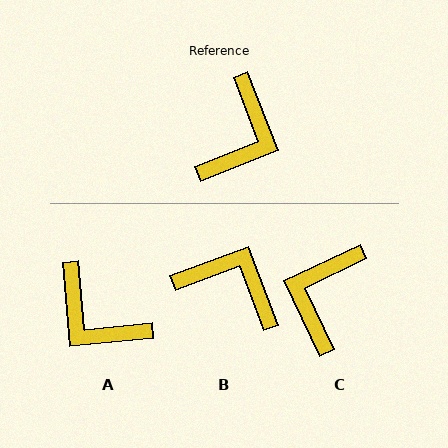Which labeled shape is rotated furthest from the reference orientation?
C, about 176 degrees away.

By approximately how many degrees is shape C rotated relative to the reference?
Approximately 176 degrees clockwise.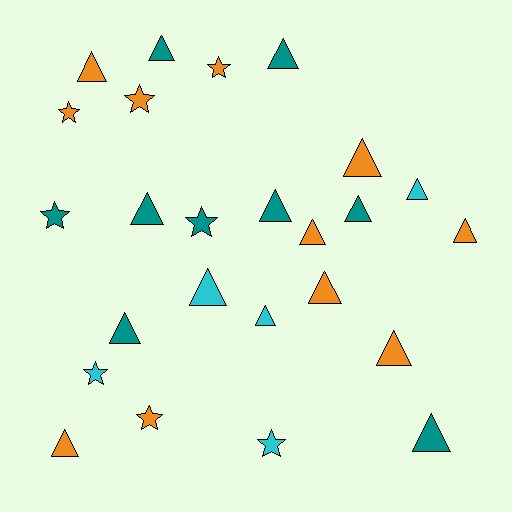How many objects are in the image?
There are 25 objects.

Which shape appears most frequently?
Triangle, with 17 objects.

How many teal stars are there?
There are 2 teal stars.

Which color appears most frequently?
Orange, with 11 objects.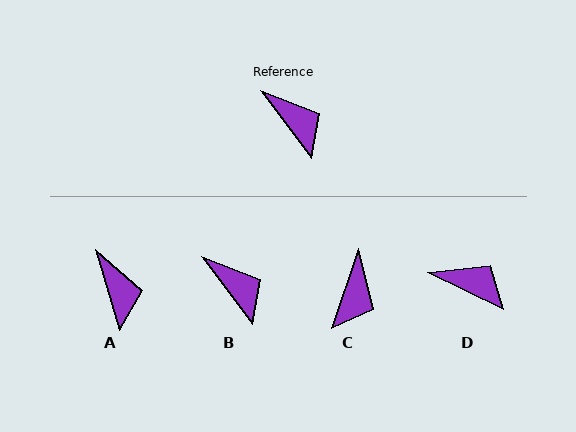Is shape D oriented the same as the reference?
No, it is off by about 27 degrees.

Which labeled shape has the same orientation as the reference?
B.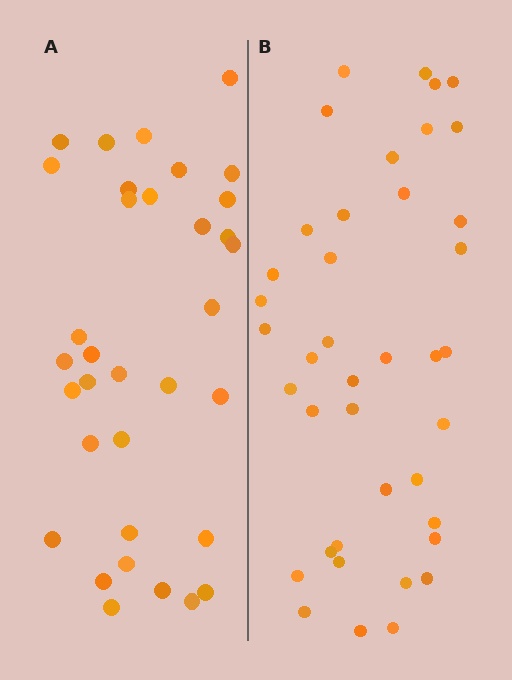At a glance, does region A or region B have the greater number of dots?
Region B (the right region) has more dots.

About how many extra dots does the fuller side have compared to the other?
Region B has about 6 more dots than region A.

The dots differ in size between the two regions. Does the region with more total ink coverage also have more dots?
No. Region A has more total ink coverage because its dots are larger, but region B actually contains more individual dots. Total area can be misleading — the number of items is what matters here.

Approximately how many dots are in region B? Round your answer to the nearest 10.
About 40 dots.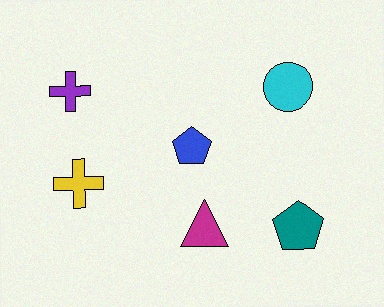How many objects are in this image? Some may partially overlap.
There are 6 objects.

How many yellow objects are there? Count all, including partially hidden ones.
There is 1 yellow object.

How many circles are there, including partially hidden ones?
There is 1 circle.